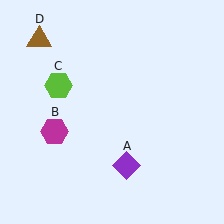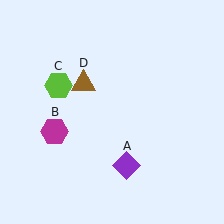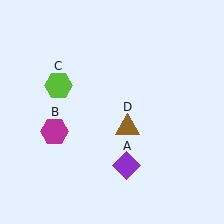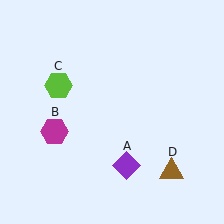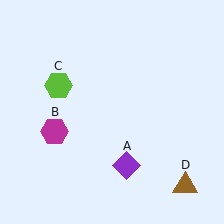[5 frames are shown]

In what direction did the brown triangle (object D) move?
The brown triangle (object D) moved down and to the right.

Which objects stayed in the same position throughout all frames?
Purple diamond (object A) and magenta hexagon (object B) and lime hexagon (object C) remained stationary.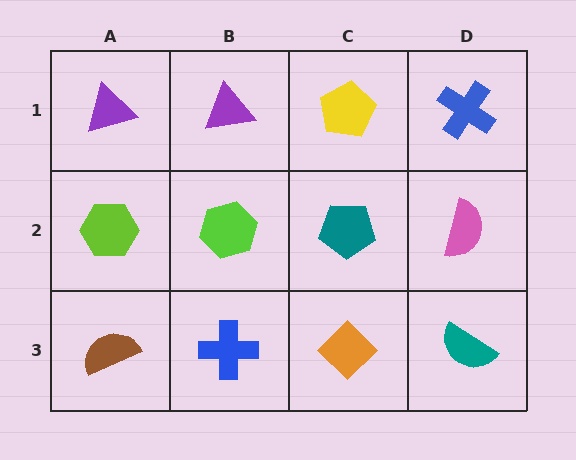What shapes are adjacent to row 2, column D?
A blue cross (row 1, column D), a teal semicircle (row 3, column D), a teal pentagon (row 2, column C).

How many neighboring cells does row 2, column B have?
4.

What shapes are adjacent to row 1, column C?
A teal pentagon (row 2, column C), a purple triangle (row 1, column B), a blue cross (row 1, column D).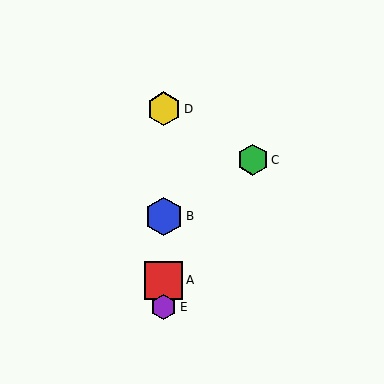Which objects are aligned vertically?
Objects A, B, D, E are aligned vertically.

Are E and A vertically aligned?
Yes, both are at x≈164.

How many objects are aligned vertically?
4 objects (A, B, D, E) are aligned vertically.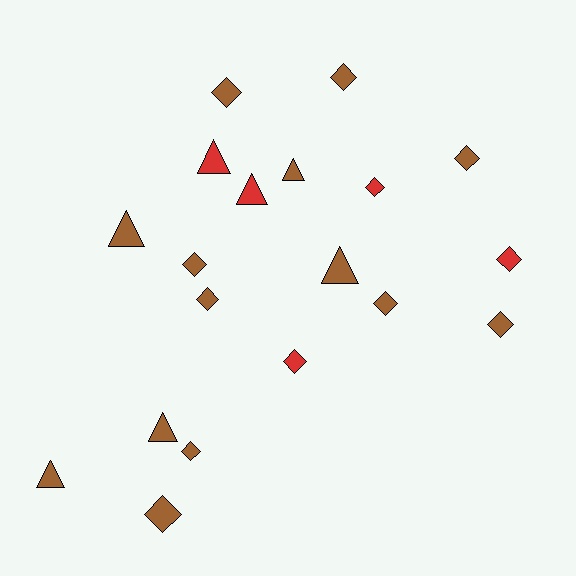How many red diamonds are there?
There are 3 red diamonds.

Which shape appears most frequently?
Diamond, with 12 objects.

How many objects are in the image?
There are 19 objects.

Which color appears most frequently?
Brown, with 14 objects.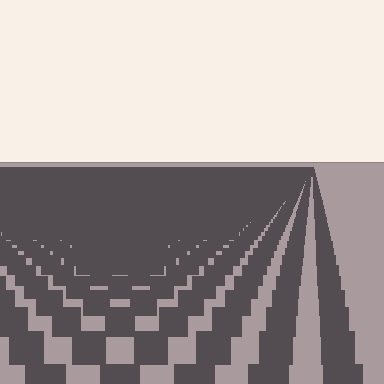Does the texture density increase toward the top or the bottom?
Density increases toward the top.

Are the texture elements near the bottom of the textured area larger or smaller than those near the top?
Larger. Near the bottom, elements are closer to the viewer and appear at a bigger on-screen size.